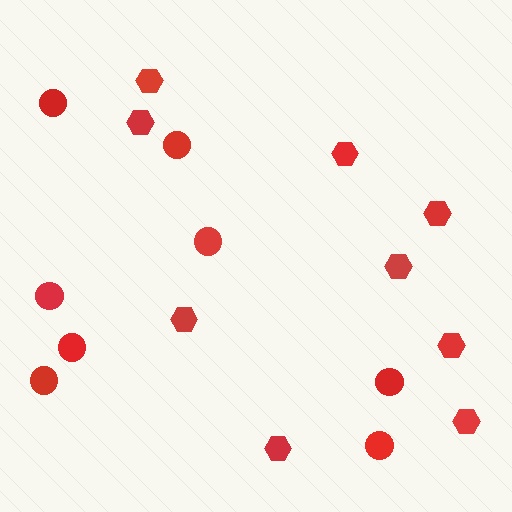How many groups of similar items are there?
There are 2 groups: one group of circles (8) and one group of hexagons (9).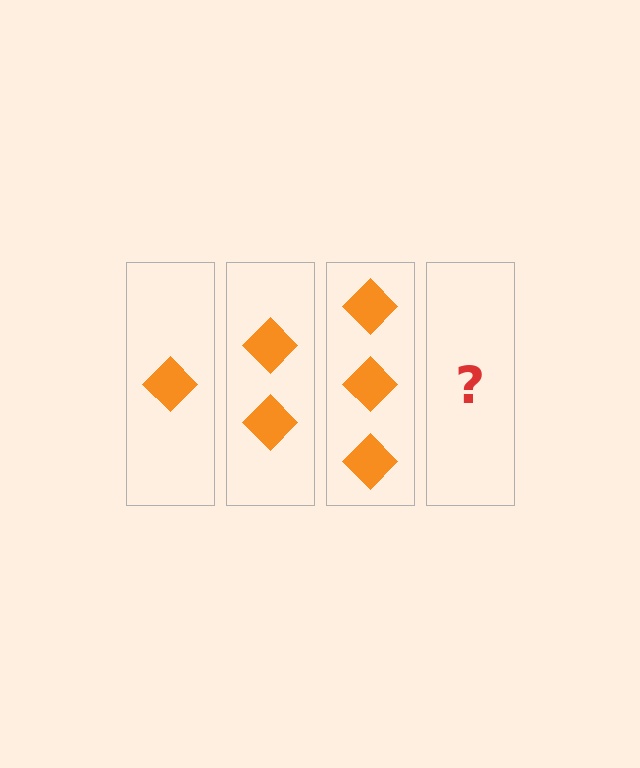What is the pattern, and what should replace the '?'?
The pattern is that each step adds one more diamond. The '?' should be 4 diamonds.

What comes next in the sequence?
The next element should be 4 diamonds.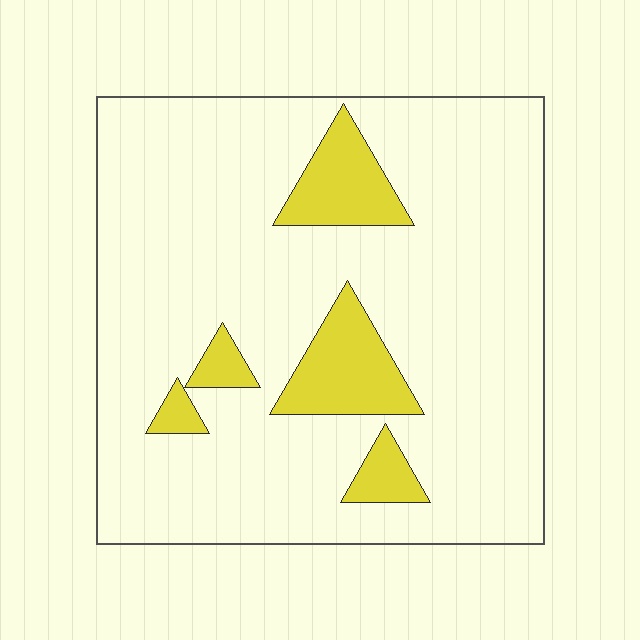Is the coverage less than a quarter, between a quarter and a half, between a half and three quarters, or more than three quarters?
Less than a quarter.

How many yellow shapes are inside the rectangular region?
5.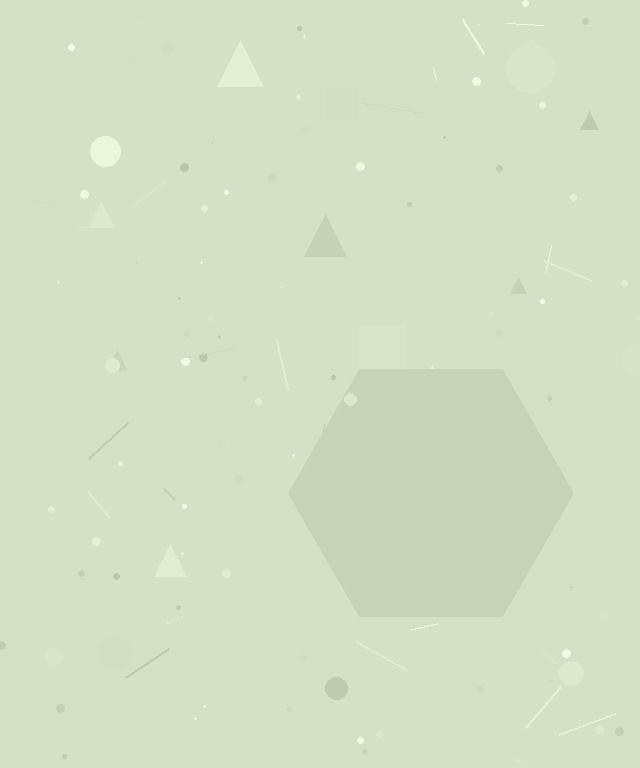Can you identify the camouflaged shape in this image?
The camouflaged shape is a hexagon.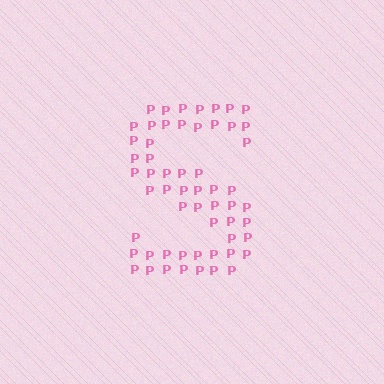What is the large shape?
The large shape is the letter S.